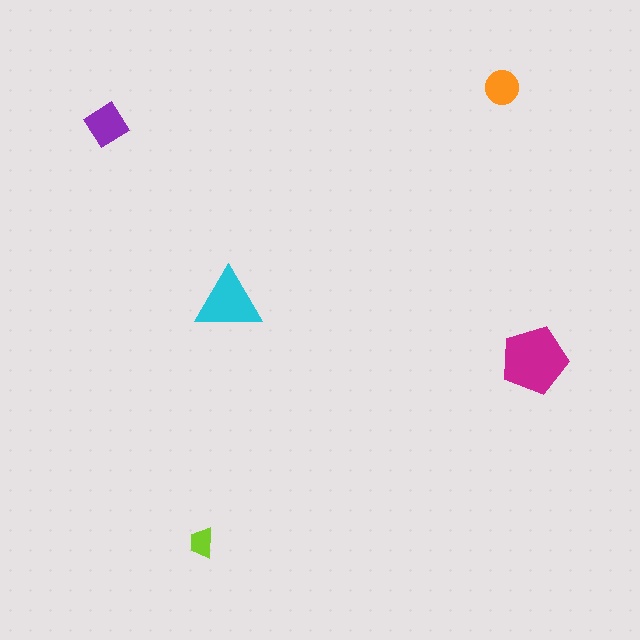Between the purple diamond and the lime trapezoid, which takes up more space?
The purple diamond.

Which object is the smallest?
The lime trapezoid.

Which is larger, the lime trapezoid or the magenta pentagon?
The magenta pentagon.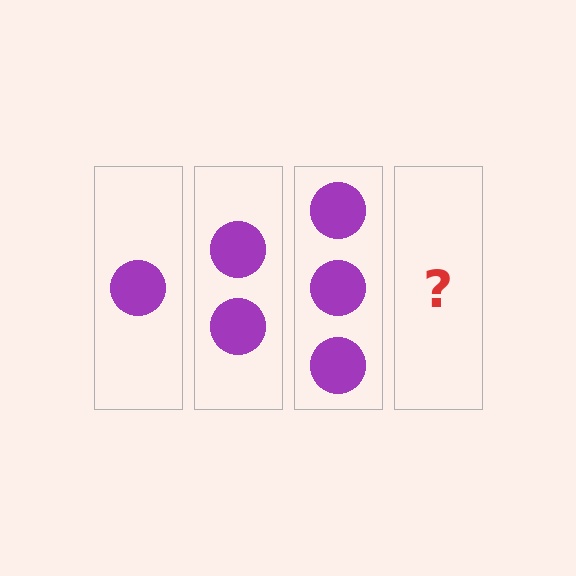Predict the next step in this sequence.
The next step is 4 circles.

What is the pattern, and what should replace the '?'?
The pattern is that each step adds one more circle. The '?' should be 4 circles.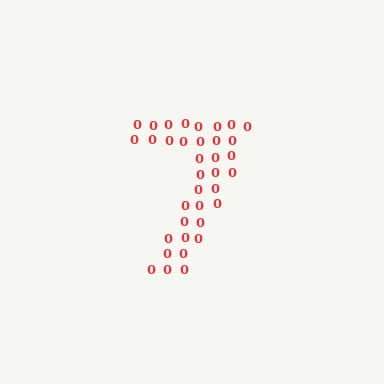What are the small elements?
The small elements are digit 0's.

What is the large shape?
The large shape is the digit 7.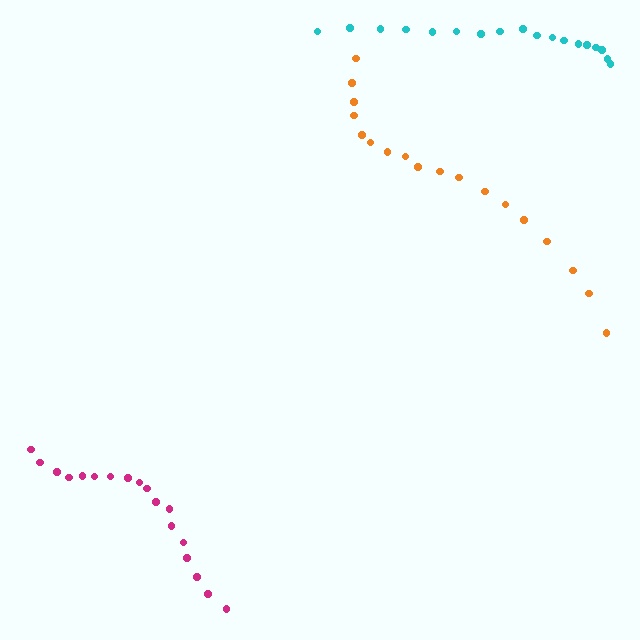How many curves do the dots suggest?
There are 3 distinct paths.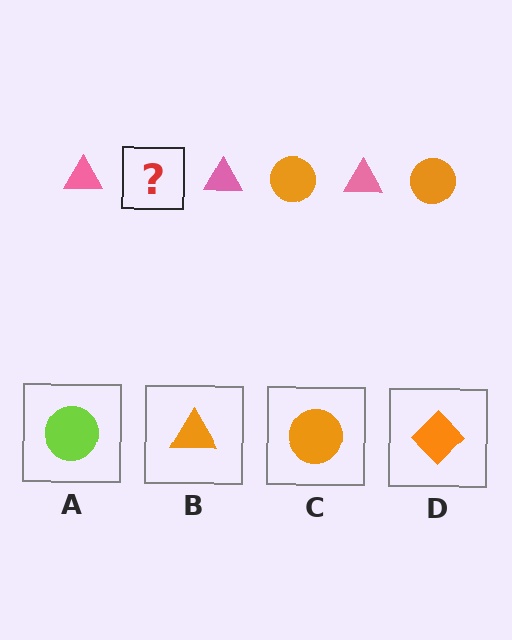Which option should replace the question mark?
Option C.